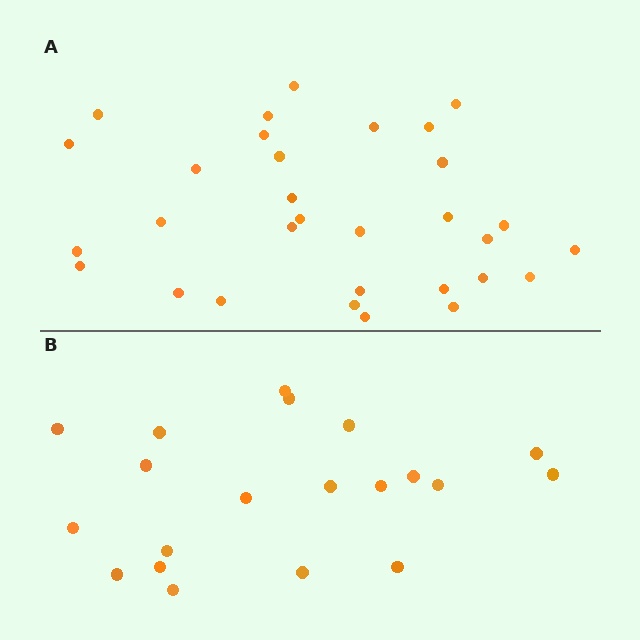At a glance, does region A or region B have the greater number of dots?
Region A (the top region) has more dots.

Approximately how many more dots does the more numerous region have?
Region A has roughly 12 or so more dots than region B.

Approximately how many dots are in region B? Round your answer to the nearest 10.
About 20 dots.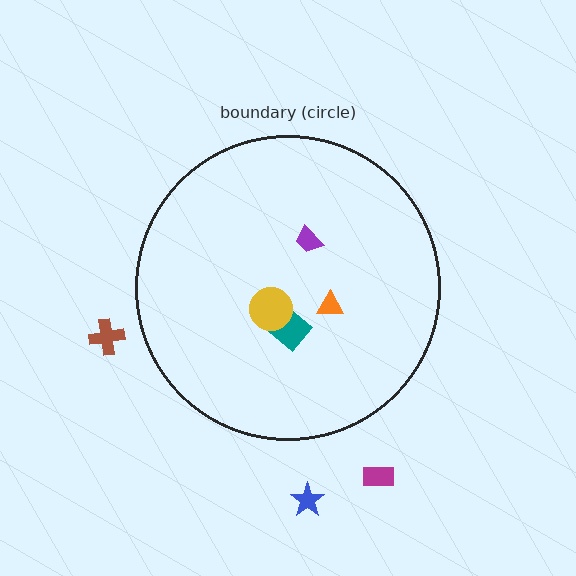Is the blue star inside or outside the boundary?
Outside.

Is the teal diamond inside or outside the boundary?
Inside.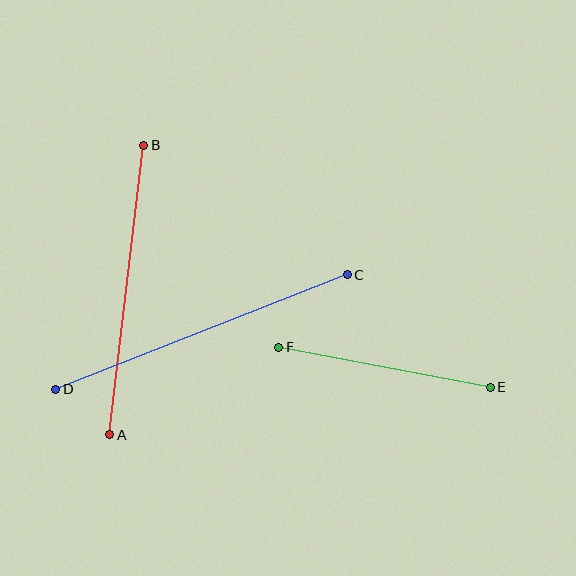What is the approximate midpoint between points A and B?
The midpoint is at approximately (127, 290) pixels.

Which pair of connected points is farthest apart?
Points C and D are farthest apart.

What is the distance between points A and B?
The distance is approximately 291 pixels.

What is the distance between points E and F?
The distance is approximately 215 pixels.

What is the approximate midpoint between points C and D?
The midpoint is at approximately (201, 332) pixels.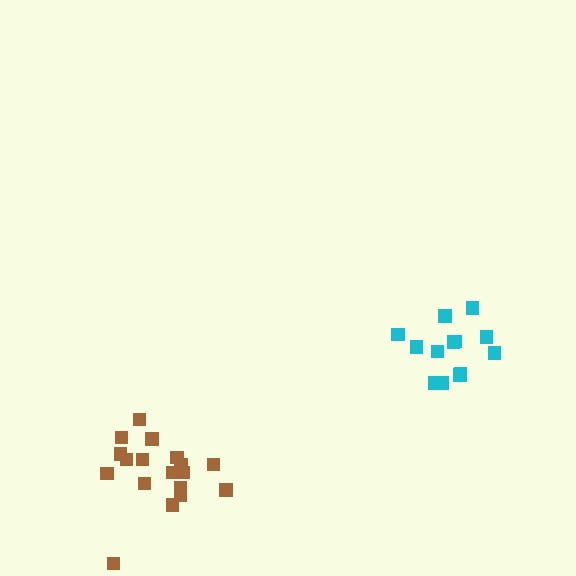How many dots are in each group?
Group 1: 13 dots, Group 2: 18 dots (31 total).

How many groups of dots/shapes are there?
There are 2 groups.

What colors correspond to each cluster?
The clusters are colored: cyan, brown.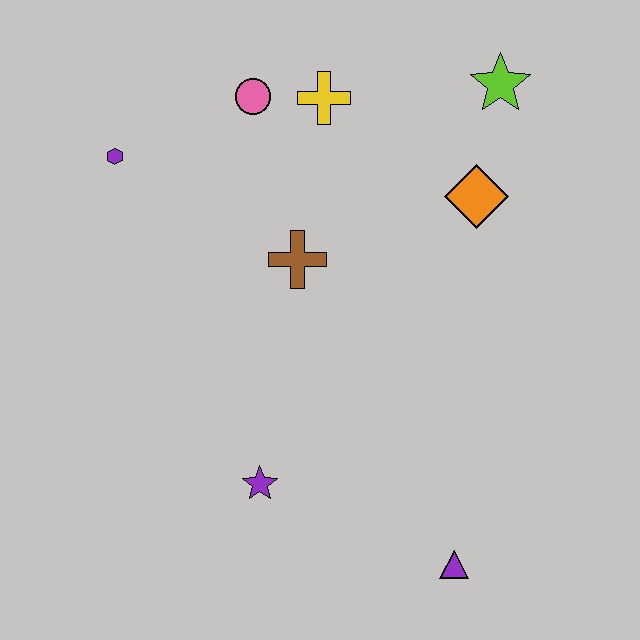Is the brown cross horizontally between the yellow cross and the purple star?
Yes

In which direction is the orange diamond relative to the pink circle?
The orange diamond is to the right of the pink circle.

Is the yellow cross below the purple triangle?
No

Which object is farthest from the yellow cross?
The purple triangle is farthest from the yellow cross.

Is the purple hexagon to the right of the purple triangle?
No